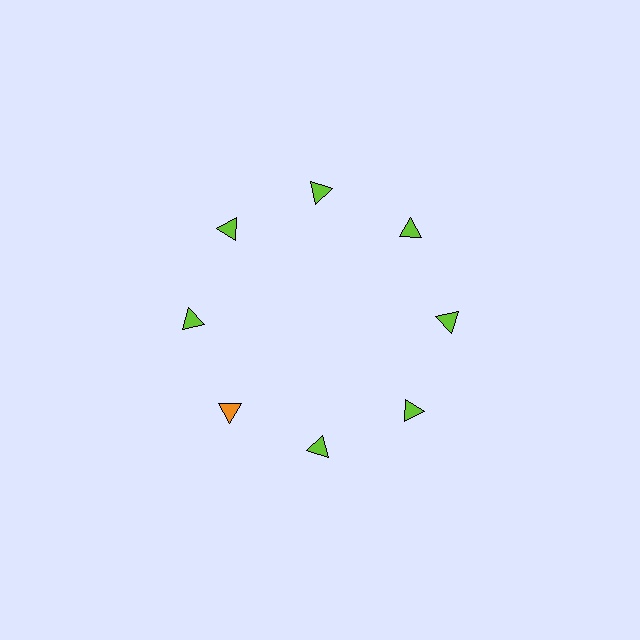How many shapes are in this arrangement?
There are 8 shapes arranged in a ring pattern.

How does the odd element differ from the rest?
It has a different color: orange instead of lime.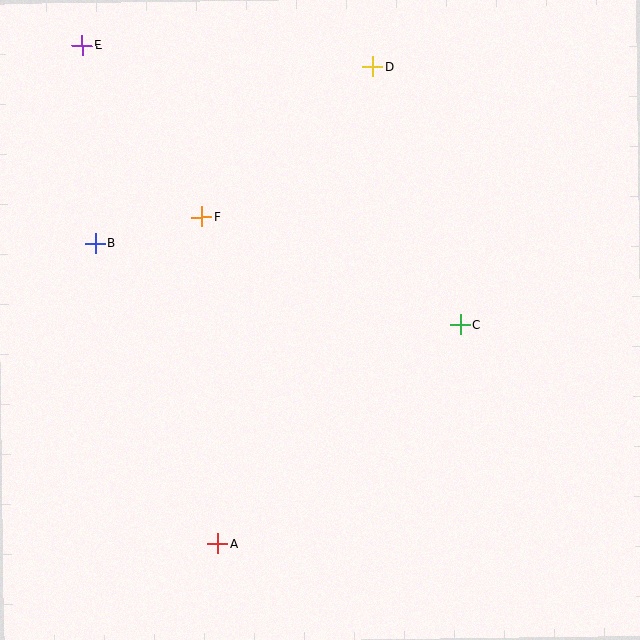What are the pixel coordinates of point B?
Point B is at (95, 243).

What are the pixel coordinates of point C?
Point C is at (460, 325).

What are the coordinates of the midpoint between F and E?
The midpoint between F and E is at (142, 131).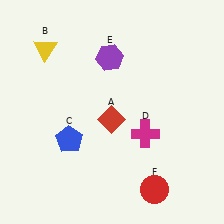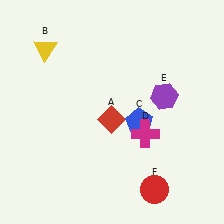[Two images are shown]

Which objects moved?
The objects that moved are: the blue pentagon (C), the purple hexagon (E).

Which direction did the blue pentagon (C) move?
The blue pentagon (C) moved right.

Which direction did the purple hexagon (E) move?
The purple hexagon (E) moved right.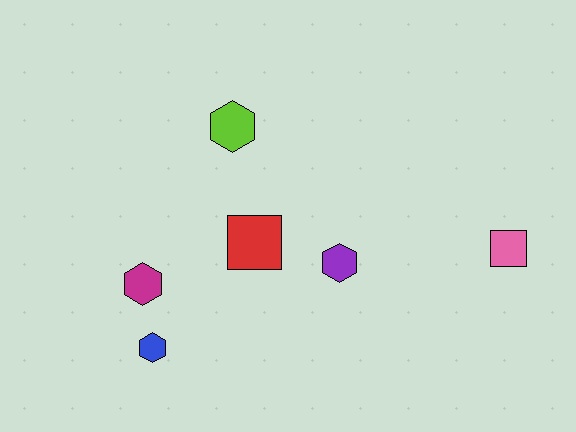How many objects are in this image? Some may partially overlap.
There are 6 objects.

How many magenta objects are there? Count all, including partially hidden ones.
There is 1 magenta object.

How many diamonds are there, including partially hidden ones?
There are no diamonds.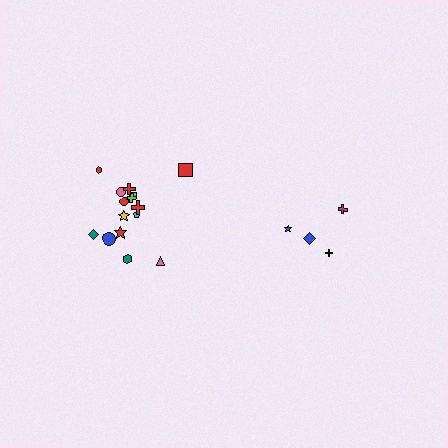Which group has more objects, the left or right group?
The left group.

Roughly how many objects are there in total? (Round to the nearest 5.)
Roughly 20 objects in total.